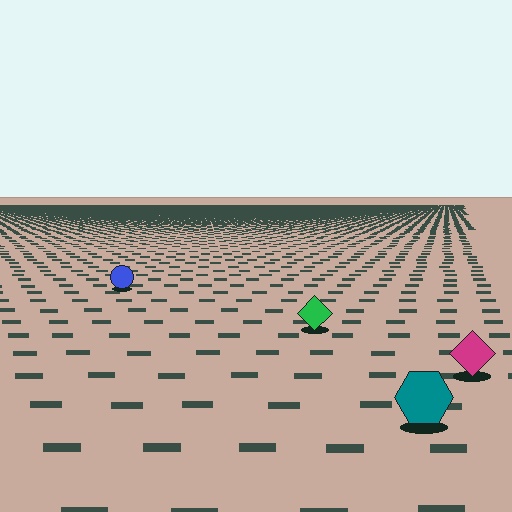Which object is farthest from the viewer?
The blue circle is farthest from the viewer. It appears smaller and the ground texture around it is denser.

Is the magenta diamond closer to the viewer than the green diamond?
Yes. The magenta diamond is closer — you can tell from the texture gradient: the ground texture is coarser near it.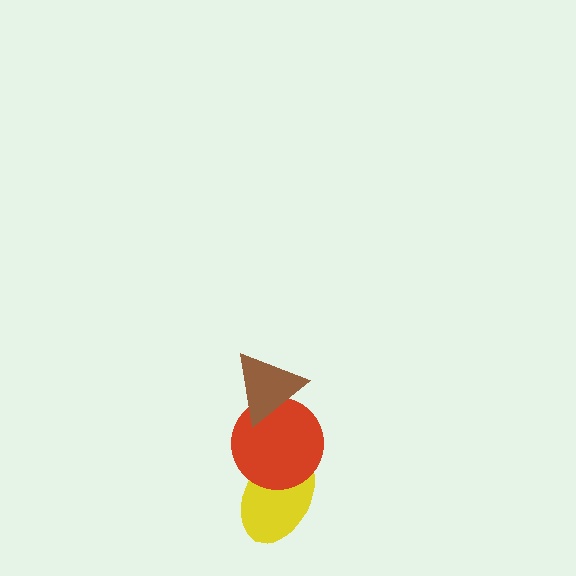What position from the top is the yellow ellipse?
The yellow ellipse is 3rd from the top.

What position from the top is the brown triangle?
The brown triangle is 1st from the top.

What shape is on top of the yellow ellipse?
The red circle is on top of the yellow ellipse.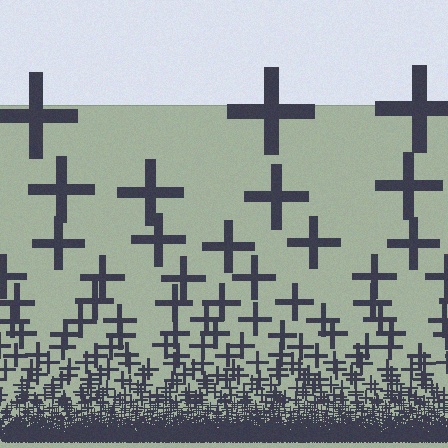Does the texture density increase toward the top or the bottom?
Density increases toward the bottom.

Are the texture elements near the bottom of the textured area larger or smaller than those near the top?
Smaller. The gradient is inverted — elements near the bottom are smaller and denser.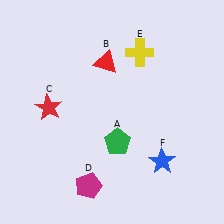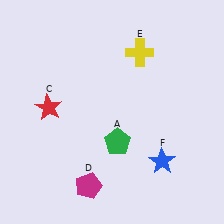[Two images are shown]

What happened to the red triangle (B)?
The red triangle (B) was removed in Image 2. It was in the top-left area of Image 1.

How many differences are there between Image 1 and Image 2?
There is 1 difference between the two images.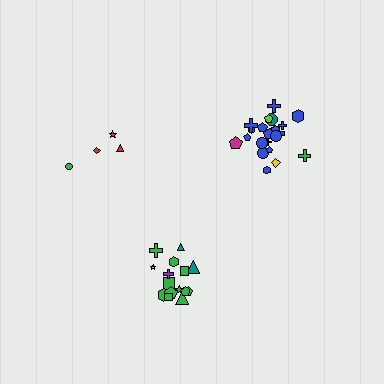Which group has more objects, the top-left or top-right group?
The top-right group.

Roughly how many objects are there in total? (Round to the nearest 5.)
Roughly 40 objects in total.